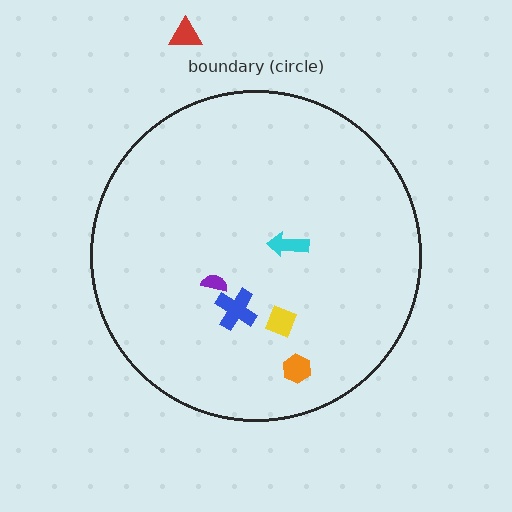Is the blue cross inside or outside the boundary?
Inside.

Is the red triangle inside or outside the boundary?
Outside.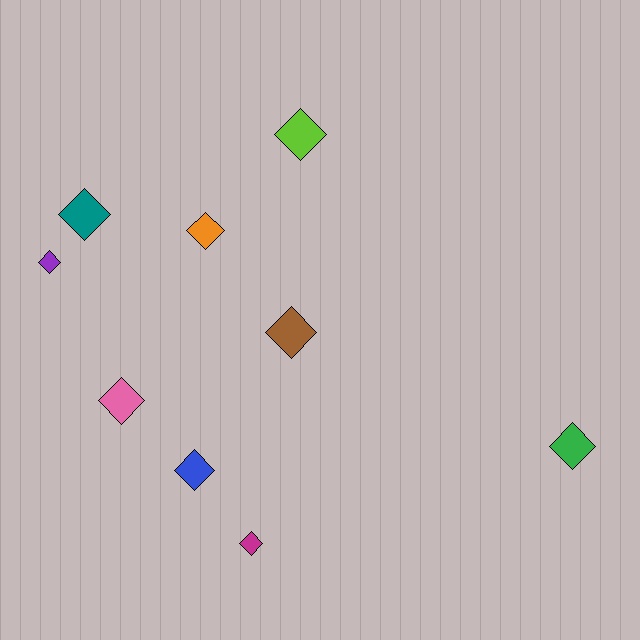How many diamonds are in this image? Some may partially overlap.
There are 9 diamonds.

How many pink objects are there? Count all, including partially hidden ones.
There is 1 pink object.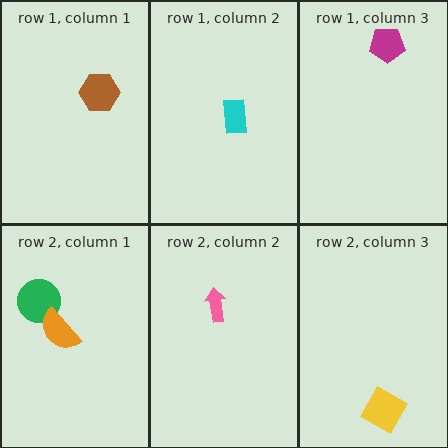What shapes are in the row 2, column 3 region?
The yellow diamond.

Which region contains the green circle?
The row 2, column 1 region.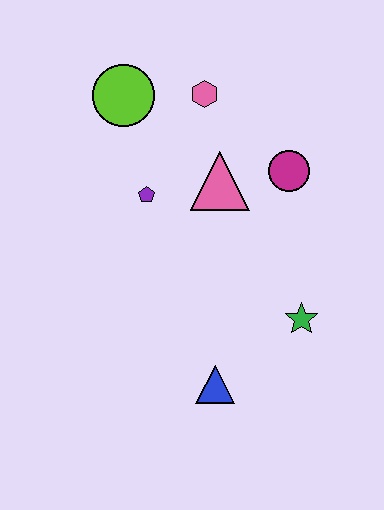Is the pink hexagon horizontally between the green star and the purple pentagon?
Yes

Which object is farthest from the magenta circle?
The blue triangle is farthest from the magenta circle.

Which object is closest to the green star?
The blue triangle is closest to the green star.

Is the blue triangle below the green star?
Yes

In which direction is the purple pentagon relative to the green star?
The purple pentagon is to the left of the green star.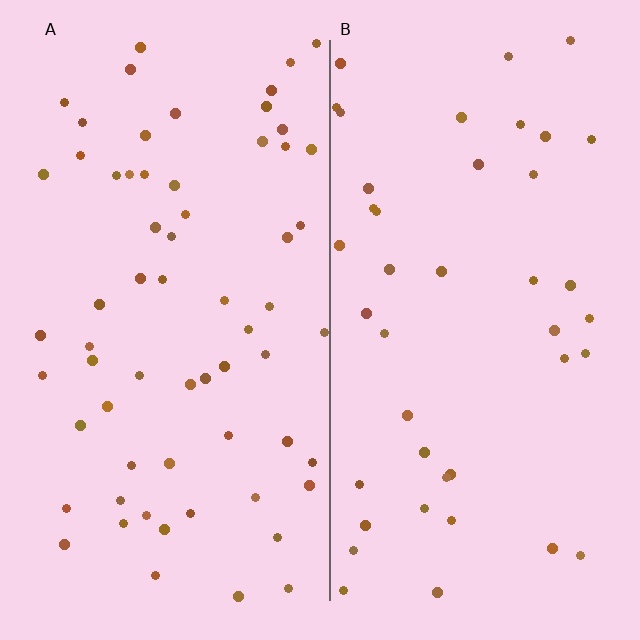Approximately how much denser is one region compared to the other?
Approximately 1.5× — region A over region B.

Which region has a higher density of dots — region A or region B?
A (the left).